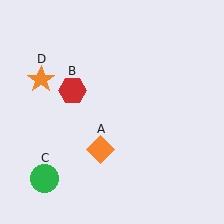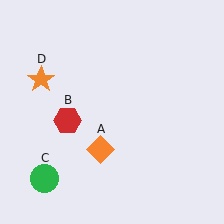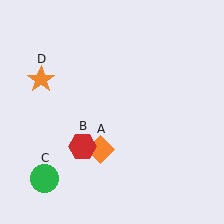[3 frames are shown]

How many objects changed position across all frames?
1 object changed position: red hexagon (object B).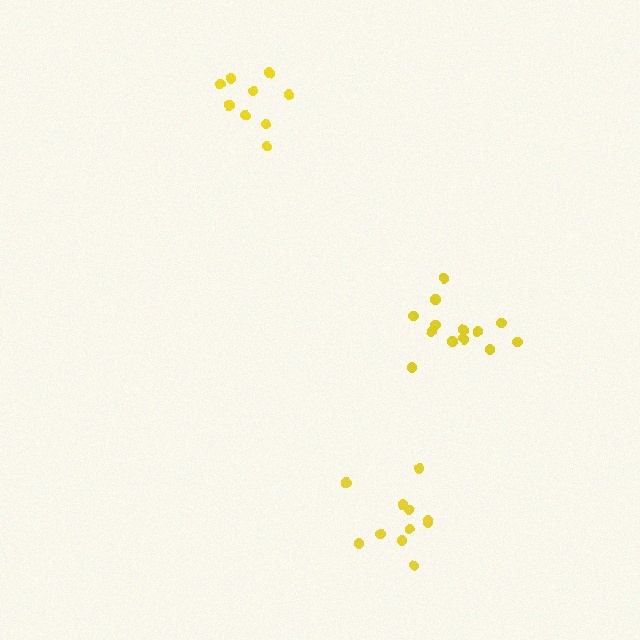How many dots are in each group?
Group 1: 14 dots, Group 2: 11 dots, Group 3: 9 dots (34 total).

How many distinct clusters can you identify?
There are 3 distinct clusters.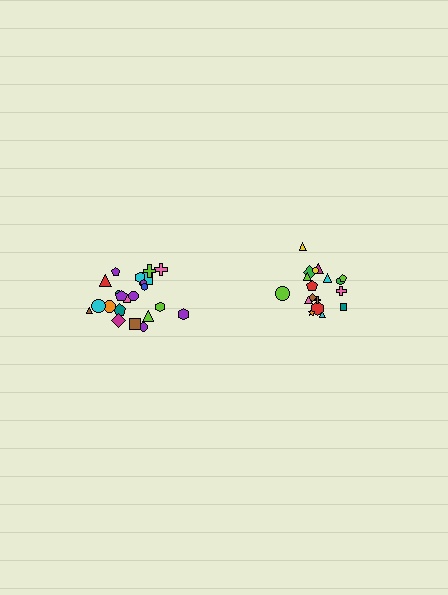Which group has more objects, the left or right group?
The left group.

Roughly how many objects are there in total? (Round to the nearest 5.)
Roughly 40 objects in total.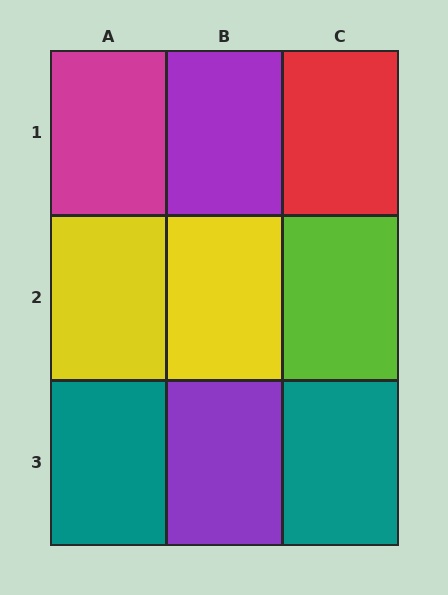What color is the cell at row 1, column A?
Magenta.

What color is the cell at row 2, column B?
Yellow.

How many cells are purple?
2 cells are purple.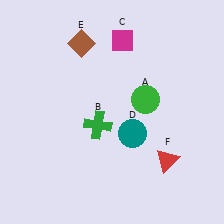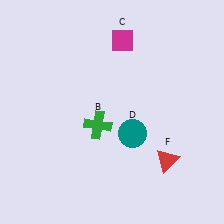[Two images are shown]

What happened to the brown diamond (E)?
The brown diamond (E) was removed in Image 2. It was in the top-left area of Image 1.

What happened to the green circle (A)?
The green circle (A) was removed in Image 2. It was in the top-right area of Image 1.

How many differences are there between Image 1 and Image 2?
There are 2 differences between the two images.